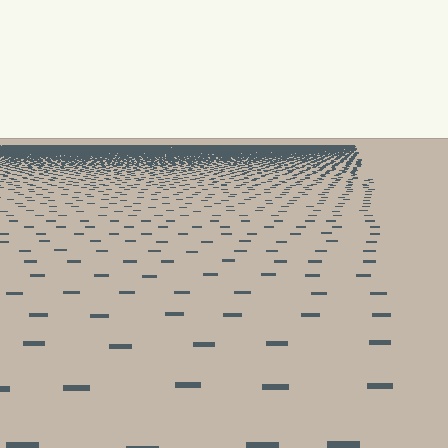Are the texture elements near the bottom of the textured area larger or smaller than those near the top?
Larger. Near the bottom, elements are closer to the viewer and appear at a bigger on-screen size.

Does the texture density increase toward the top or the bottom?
Density increases toward the top.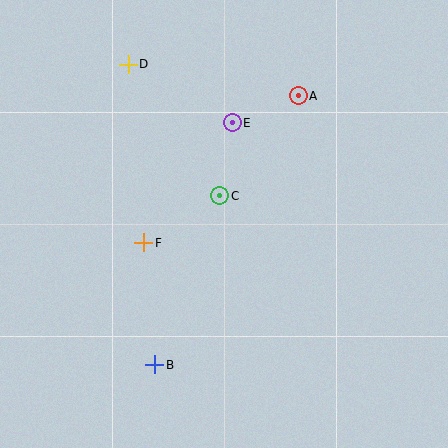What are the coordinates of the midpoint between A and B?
The midpoint between A and B is at (226, 230).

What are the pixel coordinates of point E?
Point E is at (232, 123).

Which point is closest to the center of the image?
Point C at (220, 196) is closest to the center.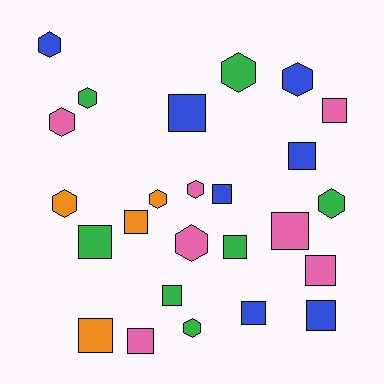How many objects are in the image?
There are 25 objects.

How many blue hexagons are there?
There are 2 blue hexagons.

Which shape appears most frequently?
Square, with 14 objects.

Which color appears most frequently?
Green, with 7 objects.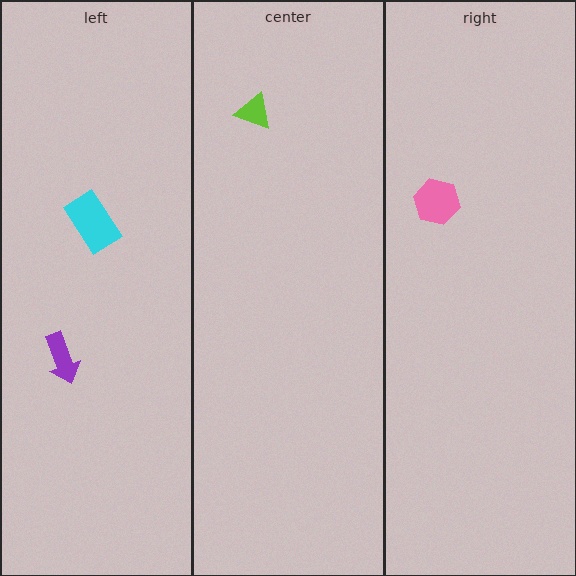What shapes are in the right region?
The pink hexagon.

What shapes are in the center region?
The lime triangle.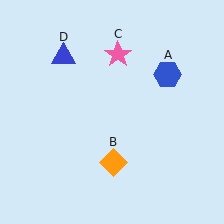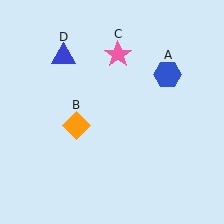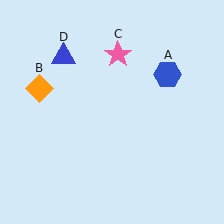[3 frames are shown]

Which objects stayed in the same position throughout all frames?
Blue hexagon (object A) and pink star (object C) and blue triangle (object D) remained stationary.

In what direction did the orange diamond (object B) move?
The orange diamond (object B) moved up and to the left.